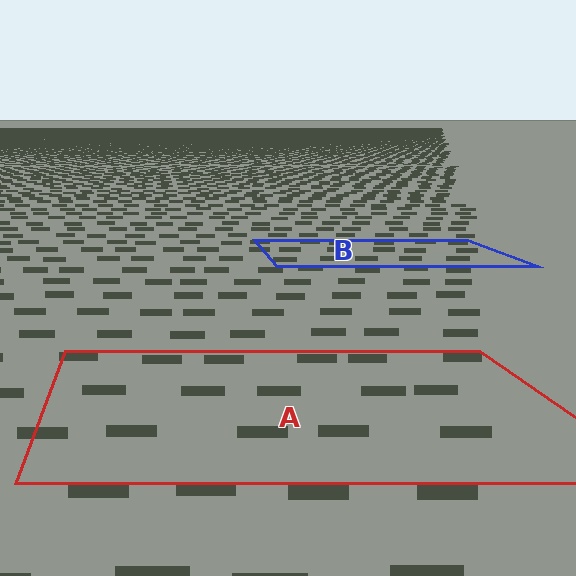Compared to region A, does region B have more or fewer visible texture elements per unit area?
Region B has more texture elements per unit area — they are packed more densely because it is farther away.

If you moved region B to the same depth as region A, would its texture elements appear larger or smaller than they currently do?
They would appear larger. At a closer depth, the same texture elements are projected at a bigger on-screen size.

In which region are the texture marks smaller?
The texture marks are smaller in region B, because it is farther away.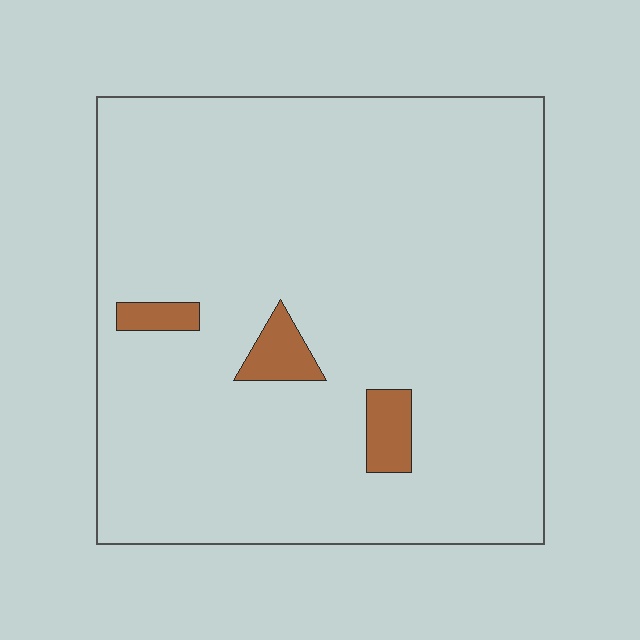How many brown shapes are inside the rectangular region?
3.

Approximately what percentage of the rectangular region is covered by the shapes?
Approximately 5%.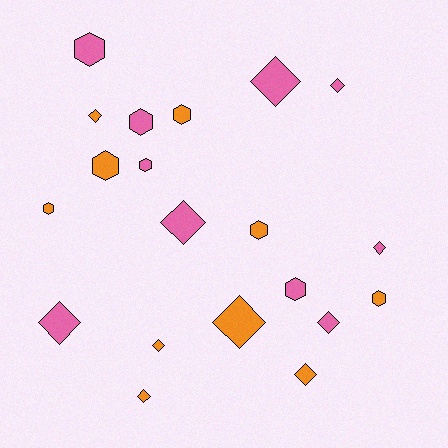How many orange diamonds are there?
There are 5 orange diamonds.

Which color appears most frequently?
Pink, with 10 objects.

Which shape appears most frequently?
Diamond, with 11 objects.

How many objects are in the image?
There are 20 objects.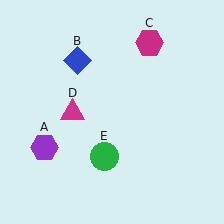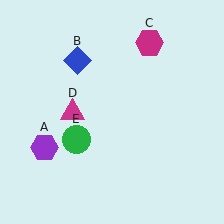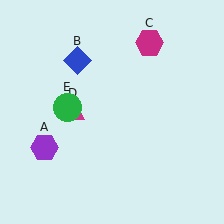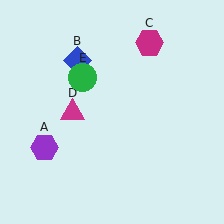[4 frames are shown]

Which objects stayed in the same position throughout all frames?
Purple hexagon (object A) and blue diamond (object B) and magenta hexagon (object C) and magenta triangle (object D) remained stationary.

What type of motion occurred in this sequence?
The green circle (object E) rotated clockwise around the center of the scene.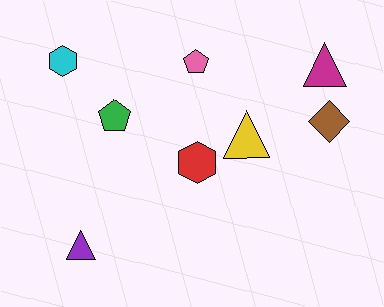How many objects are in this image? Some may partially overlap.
There are 8 objects.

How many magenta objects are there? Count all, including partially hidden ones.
There is 1 magenta object.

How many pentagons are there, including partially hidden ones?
There are 2 pentagons.